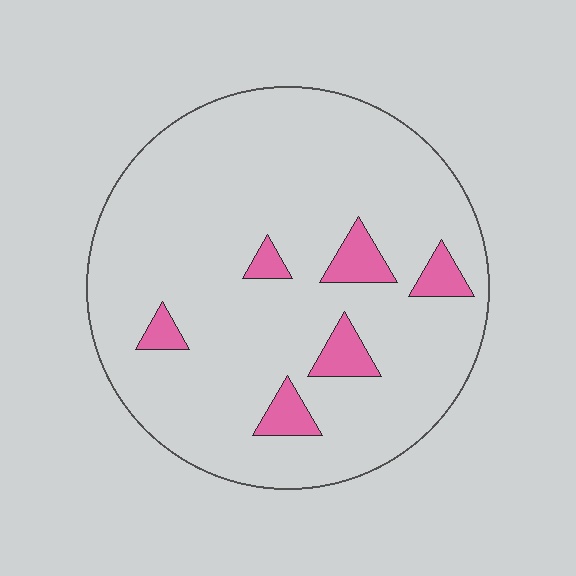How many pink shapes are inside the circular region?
6.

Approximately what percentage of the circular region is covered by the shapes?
Approximately 10%.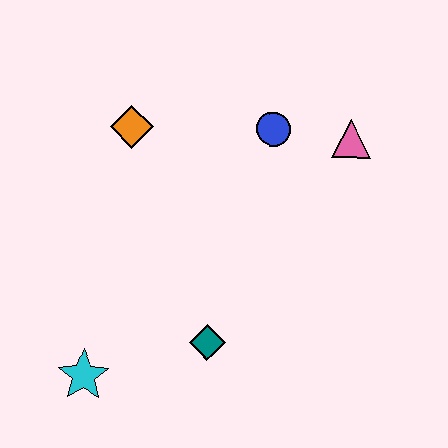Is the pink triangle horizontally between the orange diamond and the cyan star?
No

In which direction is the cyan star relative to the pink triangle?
The cyan star is to the left of the pink triangle.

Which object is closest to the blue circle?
The pink triangle is closest to the blue circle.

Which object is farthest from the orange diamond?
The cyan star is farthest from the orange diamond.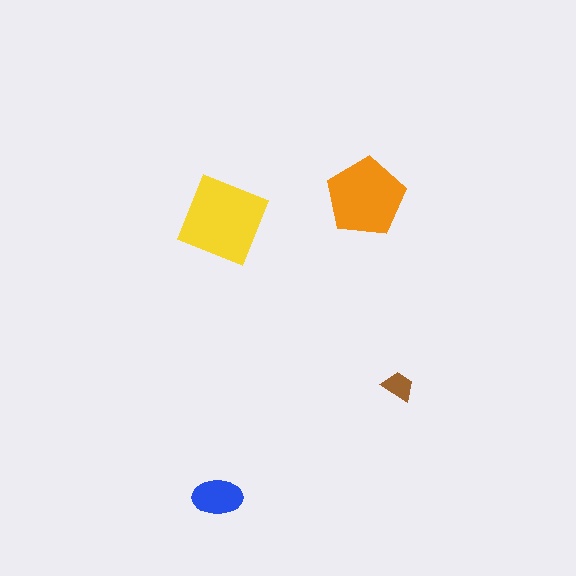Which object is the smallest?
The brown trapezoid.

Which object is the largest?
The yellow diamond.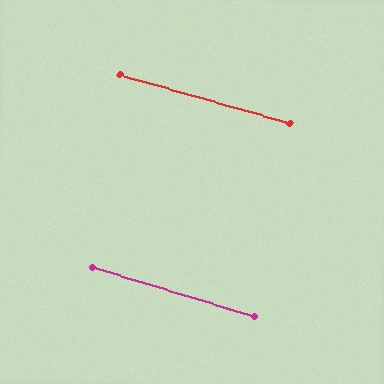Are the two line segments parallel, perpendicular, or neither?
Parallel — their directions differ by only 1.0°.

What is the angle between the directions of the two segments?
Approximately 1 degree.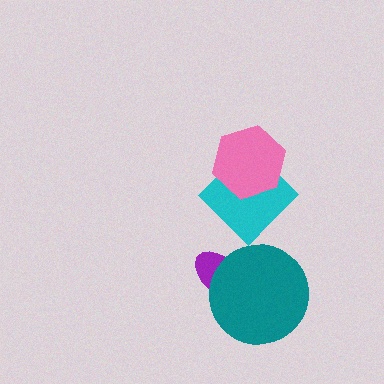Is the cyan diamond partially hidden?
Yes, it is partially covered by another shape.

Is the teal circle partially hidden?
No, no other shape covers it.